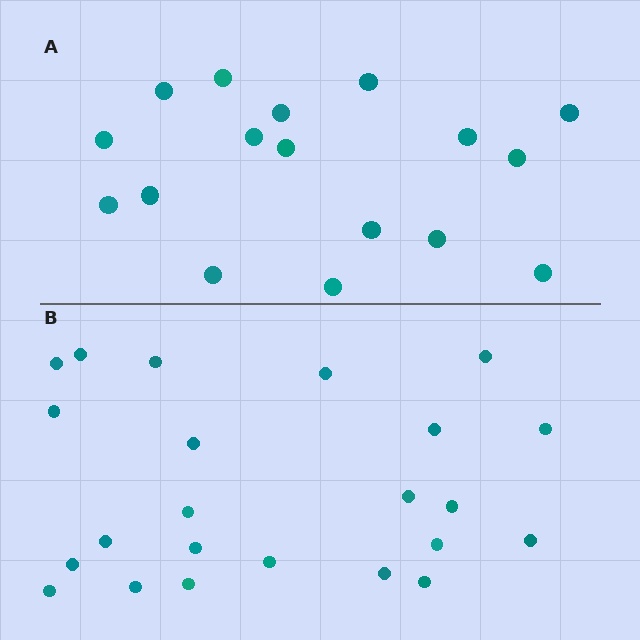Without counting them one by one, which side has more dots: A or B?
Region B (the bottom region) has more dots.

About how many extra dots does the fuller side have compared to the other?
Region B has about 6 more dots than region A.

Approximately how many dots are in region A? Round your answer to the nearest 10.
About 20 dots. (The exact count is 17, which rounds to 20.)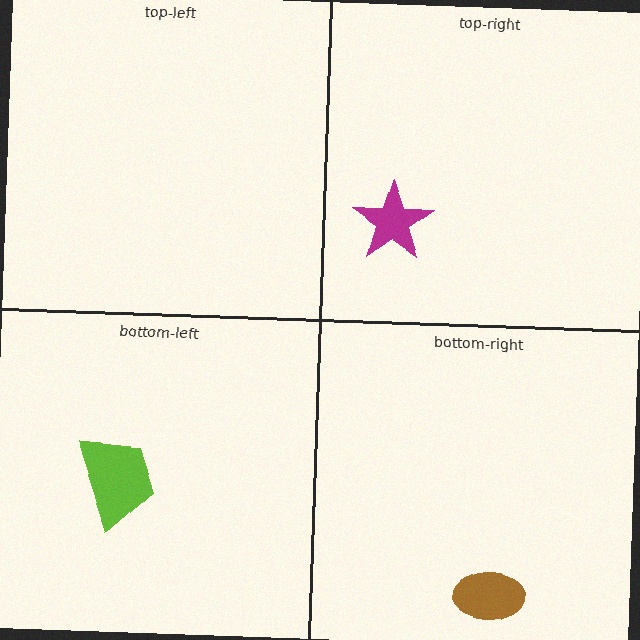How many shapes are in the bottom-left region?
1.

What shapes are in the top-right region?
The magenta star.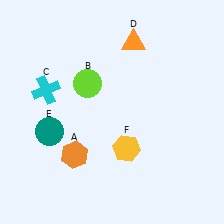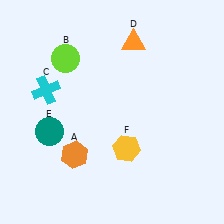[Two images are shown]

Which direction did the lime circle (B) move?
The lime circle (B) moved up.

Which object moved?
The lime circle (B) moved up.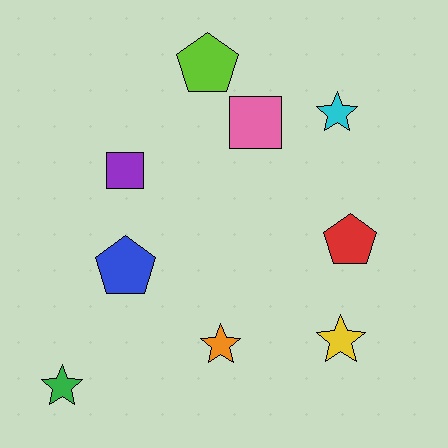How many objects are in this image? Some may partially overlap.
There are 9 objects.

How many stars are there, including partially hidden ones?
There are 4 stars.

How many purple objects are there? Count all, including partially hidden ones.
There is 1 purple object.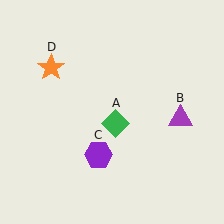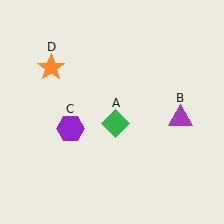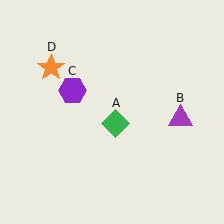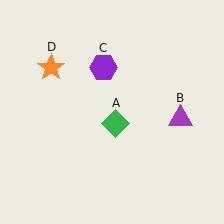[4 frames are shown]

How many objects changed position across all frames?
1 object changed position: purple hexagon (object C).